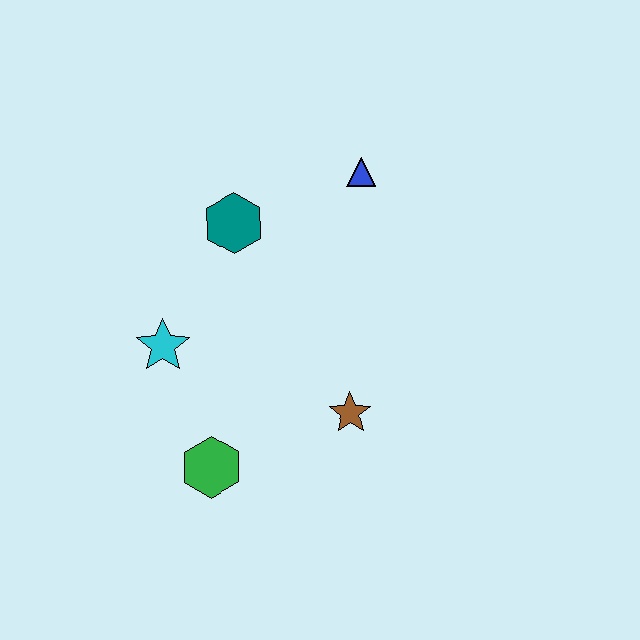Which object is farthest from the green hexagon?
The blue triangle is farthest from the green hexagon.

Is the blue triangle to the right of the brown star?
Yes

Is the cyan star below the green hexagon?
No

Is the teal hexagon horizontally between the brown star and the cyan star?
Yes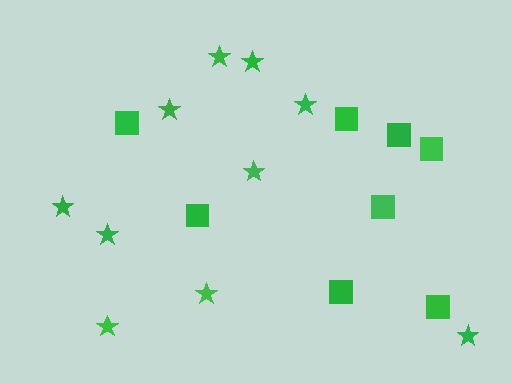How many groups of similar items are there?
There are 2 groups: one group of stars (10) and one group of squares (8).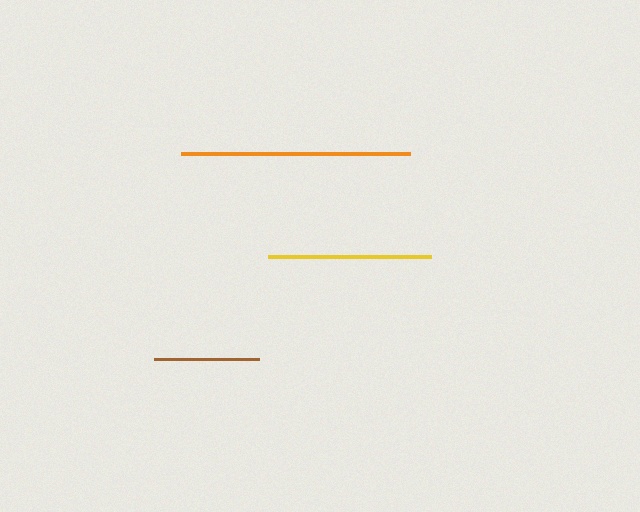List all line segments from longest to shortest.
From longest to shortest: orange, yellow, brown.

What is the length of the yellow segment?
The yellow segment is approximately 163 pixels long.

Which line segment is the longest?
The orange line is the longest at approximately 229 pixels.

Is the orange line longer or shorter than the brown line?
The orange line is longer than the brown line.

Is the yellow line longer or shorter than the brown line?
The yellow line is longer than the brown line.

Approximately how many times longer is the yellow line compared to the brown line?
The yellow line is approximately 1.5 times the length of the brown line.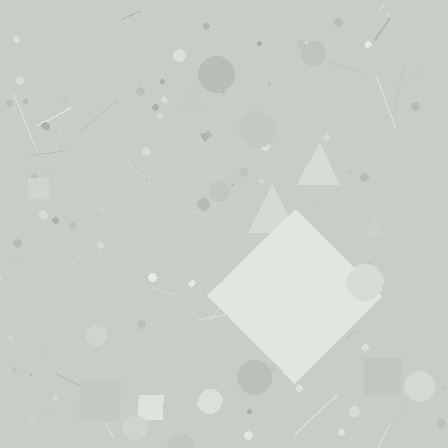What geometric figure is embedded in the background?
A diamond is embedded in the background.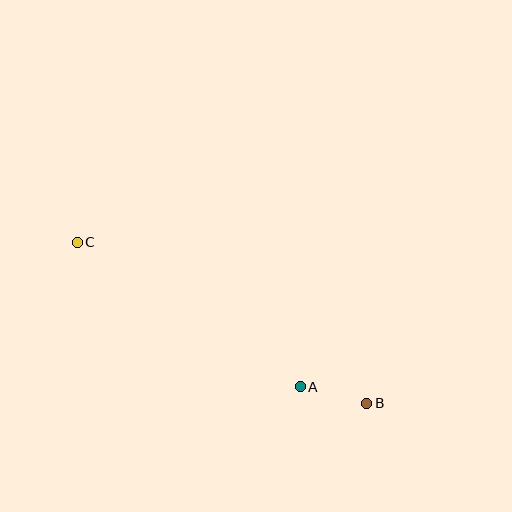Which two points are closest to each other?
Points A and B are closest to each other.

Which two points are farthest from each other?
Points B and C are farthest from each other.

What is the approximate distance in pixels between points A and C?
The distance between A and C is approximately 266 pixels.